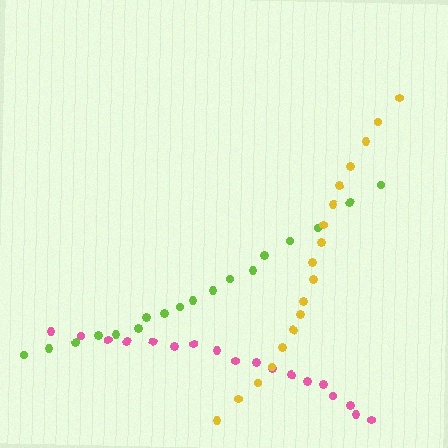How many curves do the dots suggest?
There are 3 distinct paths.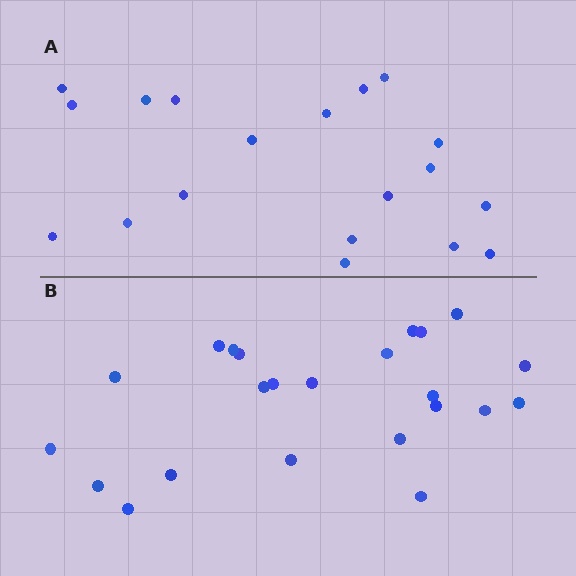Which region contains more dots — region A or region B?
Region B (the bottom region) has more dots.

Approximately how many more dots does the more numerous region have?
Region B has about 4 more dots than region A.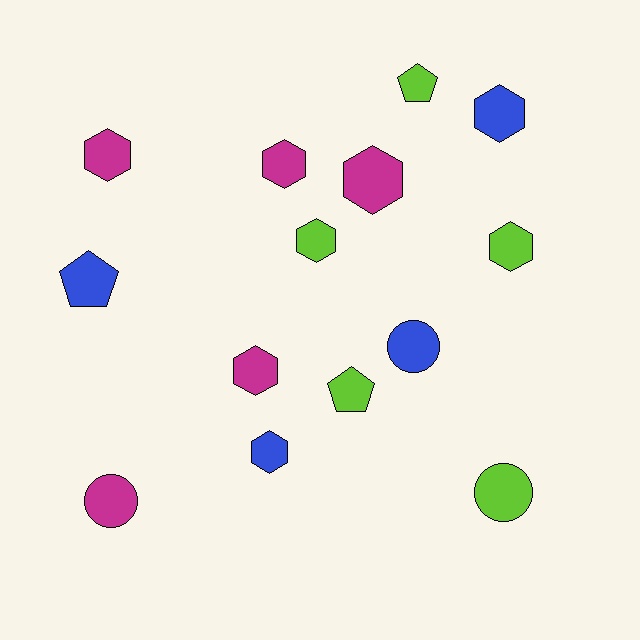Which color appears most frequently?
Lime, with 5 objects.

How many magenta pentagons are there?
There are no magenta pentagons.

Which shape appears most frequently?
Hexagon, with 8 objects.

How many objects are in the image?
There are 14 objects.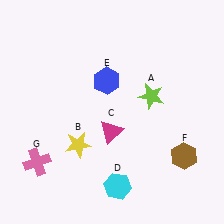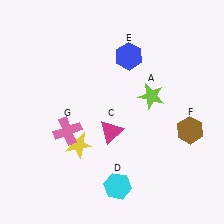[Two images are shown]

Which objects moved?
The objects that moved are: the blue hexagon (E), the brown hexagon (F), the pink cross (G).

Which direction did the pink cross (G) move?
The pink cross (G) moved up.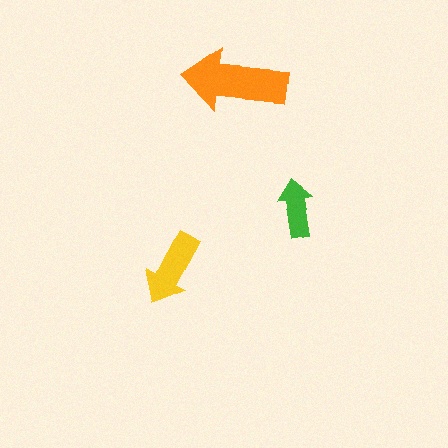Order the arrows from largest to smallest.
the orange one, the yellow one, the green one.